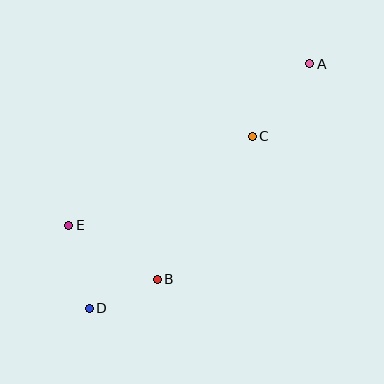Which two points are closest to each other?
Points B and D are closest to each other.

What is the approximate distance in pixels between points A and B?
The distance between A and B is approximately 264 pixels.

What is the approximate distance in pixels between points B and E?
The distance between B and E is approximately 104 pixels.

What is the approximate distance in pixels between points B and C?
The distance between B and C is approximately 172 pixels.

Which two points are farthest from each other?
Points A and D are farthest from each other.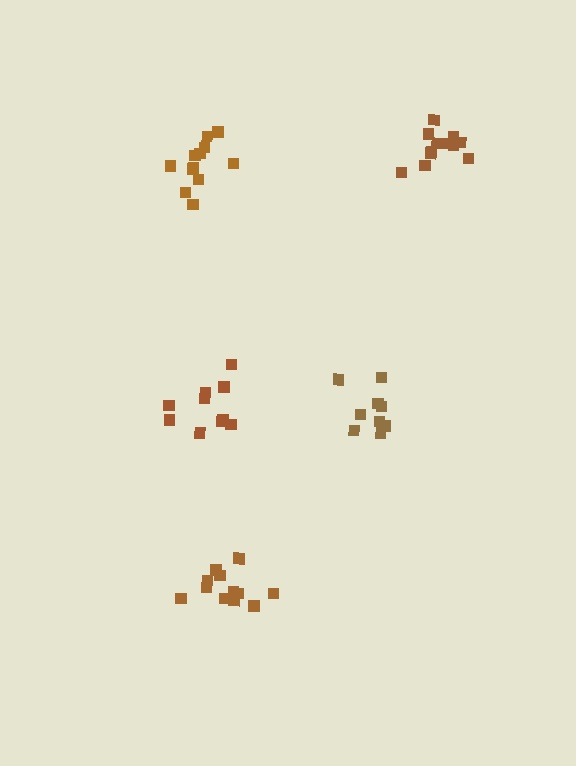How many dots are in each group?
Group 1: 9 dots, Group 2: 12 dots, Group 3: 10 dots, Group 4: 13 dots, Group 5: 12 dots (56 total).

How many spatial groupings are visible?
There are 5 spatial groupings.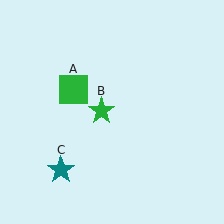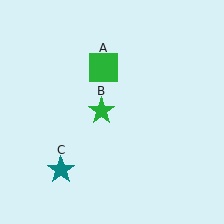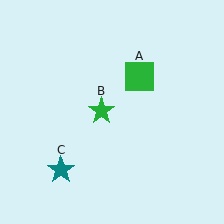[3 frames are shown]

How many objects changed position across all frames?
1 object changed position: green square (object A).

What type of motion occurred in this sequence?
The green square (object A) rotated clockwise around the center of the scene.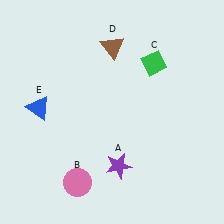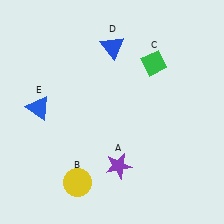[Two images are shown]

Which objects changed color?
B changed from pink to yellow. D changed from brown to blue.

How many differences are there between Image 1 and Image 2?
There are 2 differences between the two images.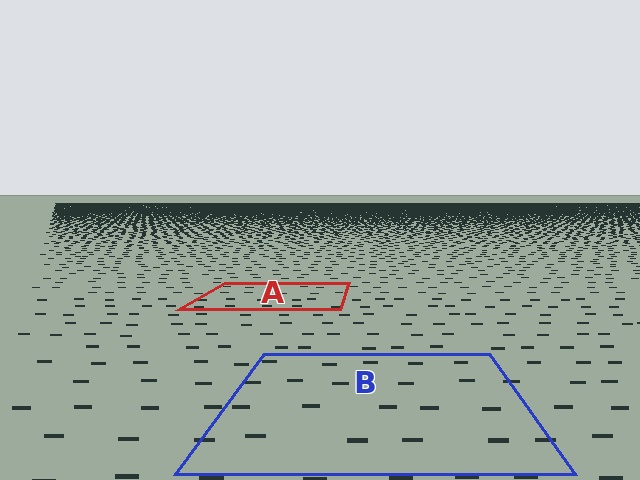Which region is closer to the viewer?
Region B is closer. The texture elements there are larger and more spread out.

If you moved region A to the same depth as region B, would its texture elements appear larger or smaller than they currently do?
They would appear larger. At a closer depth, the same texture elements are projected at a bigger on-screen size.